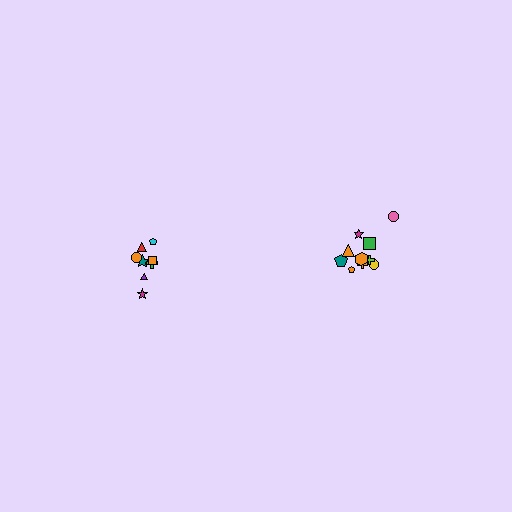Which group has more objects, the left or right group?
The right group.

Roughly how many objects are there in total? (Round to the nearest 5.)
Roughly 20 objects in total.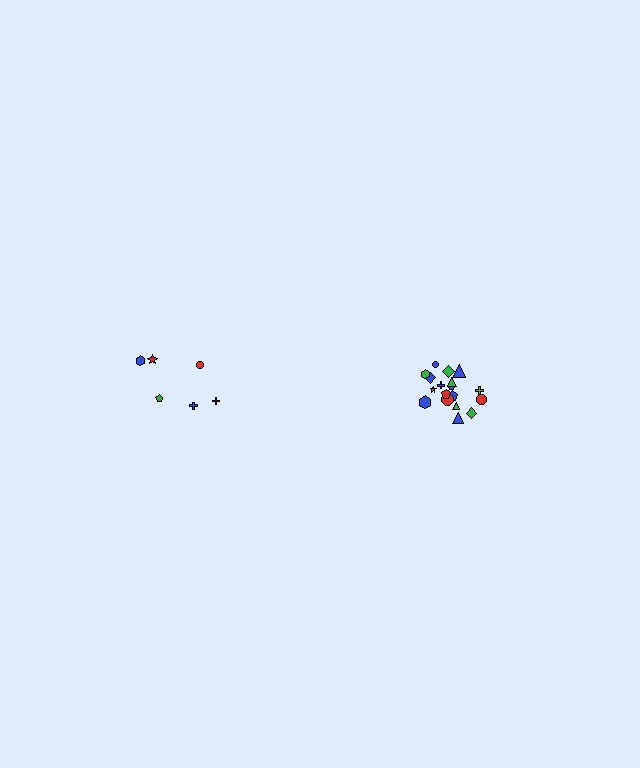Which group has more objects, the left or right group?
The right group.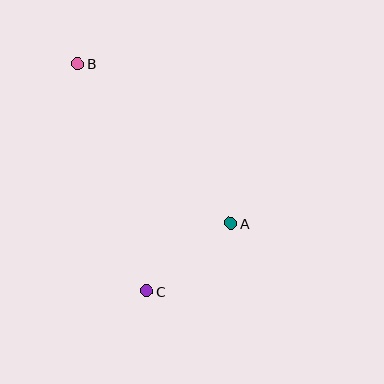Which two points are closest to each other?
Points A and C are closest to each other.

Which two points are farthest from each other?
Points B and C are farthest from each other.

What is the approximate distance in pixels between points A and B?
The distance between A and B is approximately 221 pixels.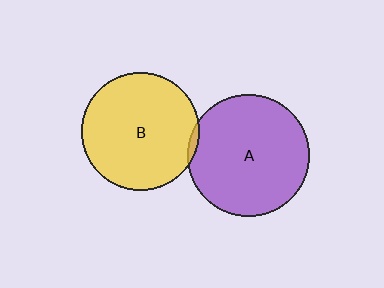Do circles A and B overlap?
Yes.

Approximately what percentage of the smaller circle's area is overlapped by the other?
Approximately 5%.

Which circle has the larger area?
Circle A (purple).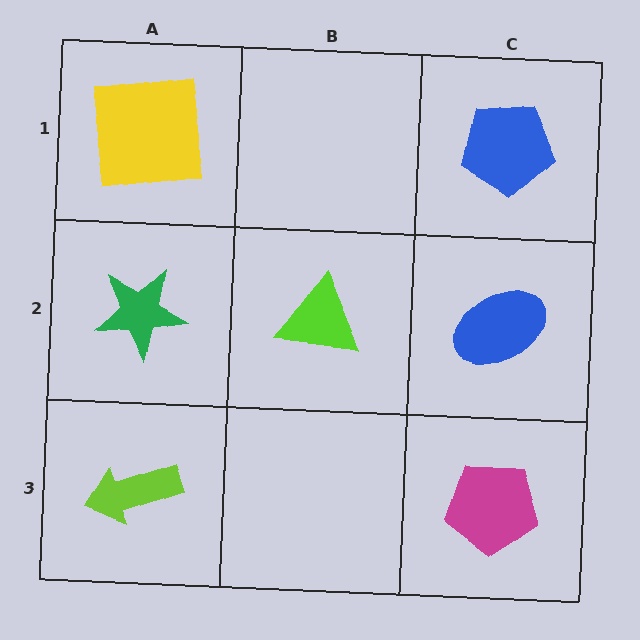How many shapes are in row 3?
2 shapes.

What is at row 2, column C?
A blue ellipse.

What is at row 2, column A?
A green star.